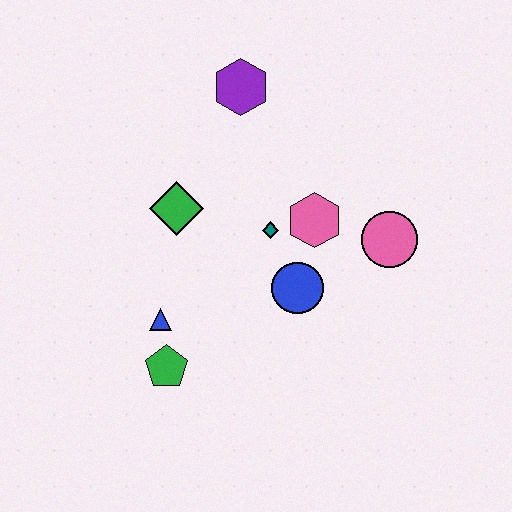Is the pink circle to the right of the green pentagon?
Yes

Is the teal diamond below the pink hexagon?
Yes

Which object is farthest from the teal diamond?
The green pentagon is farthest from the teal diamond.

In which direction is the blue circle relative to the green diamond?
The blue circle is to the right of the green diamond.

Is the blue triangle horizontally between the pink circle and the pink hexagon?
No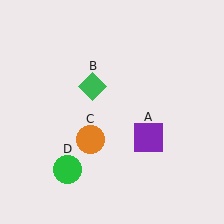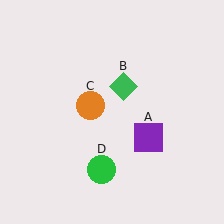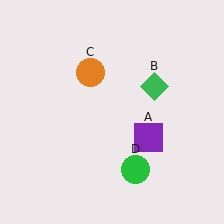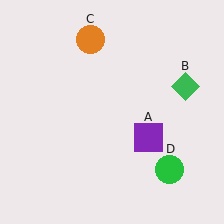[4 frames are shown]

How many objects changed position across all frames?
3 objects changed position: green diamond (object B), orange circle (object C), green circle (object D).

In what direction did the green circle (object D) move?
The green circle (object D) moved right.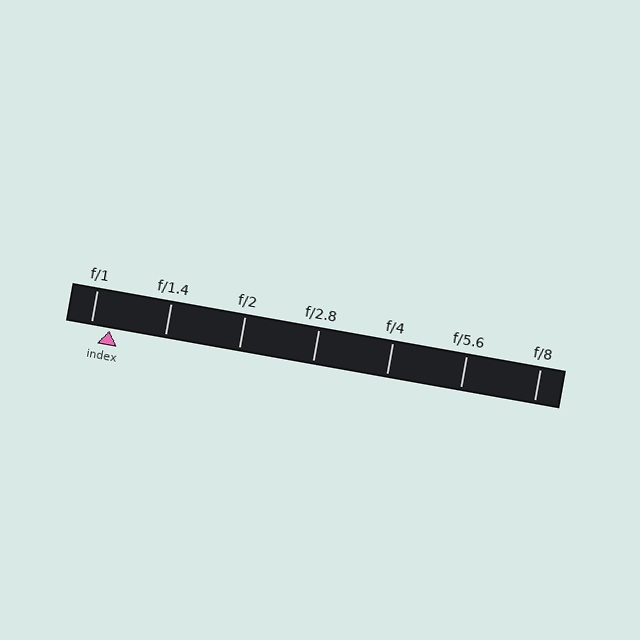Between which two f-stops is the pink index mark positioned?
The index mark is between f/1 and f/1.4.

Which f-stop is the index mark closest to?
The index mark is closest to f/1.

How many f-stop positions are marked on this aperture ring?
There are 7 f-stop positions marked.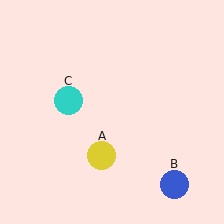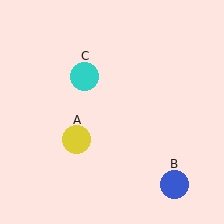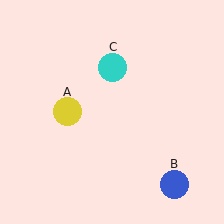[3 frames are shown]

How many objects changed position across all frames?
2 objects changed position: yellow circle (object A), cyan circle (object C).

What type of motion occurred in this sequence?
The yellow circle (object A), cyan circle (object C) rotated clockwise around the center of the scene.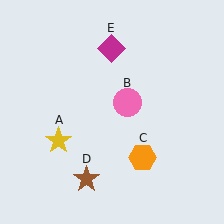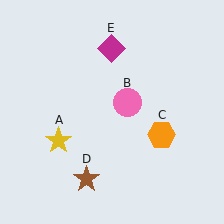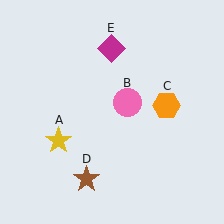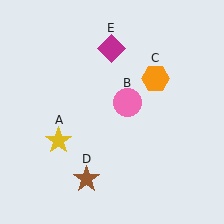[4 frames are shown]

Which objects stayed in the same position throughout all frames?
Yellow star (object A) and pink circle (object B) and brown star (object D) and magenta diamond (object E) remained stationary.